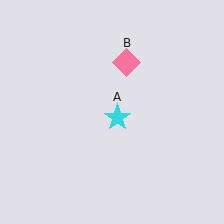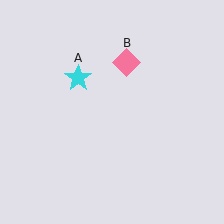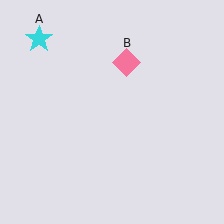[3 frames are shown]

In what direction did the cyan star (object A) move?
The cyan star (object A) moved up and to the left.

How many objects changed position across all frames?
1 object changed position: cyan star (object A).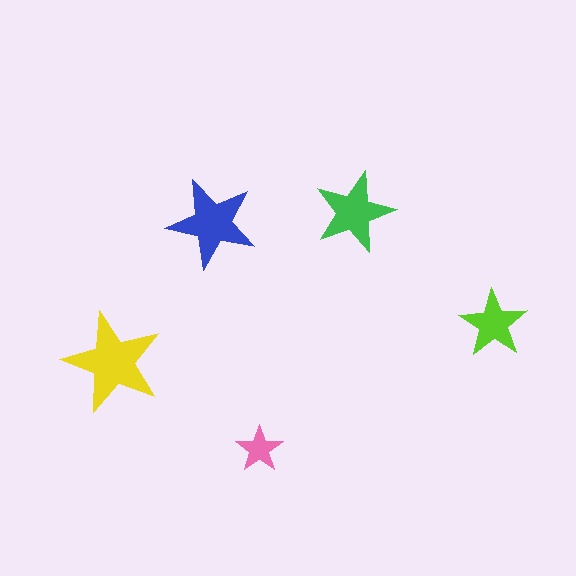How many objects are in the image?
There are 5 objects in the image.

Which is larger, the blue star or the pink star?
The blue one.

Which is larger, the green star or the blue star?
The blue one.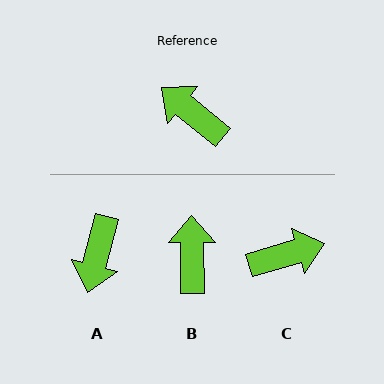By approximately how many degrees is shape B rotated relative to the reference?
Approximately 51 degrees clockwise.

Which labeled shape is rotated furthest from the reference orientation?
C, about 125 degrees away.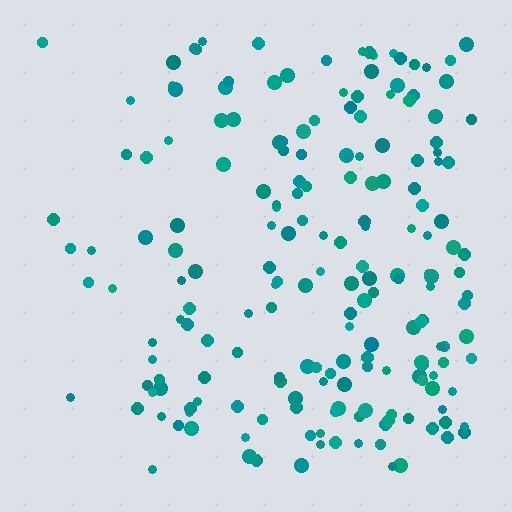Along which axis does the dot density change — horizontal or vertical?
Horizontal.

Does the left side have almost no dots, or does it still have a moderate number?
Still a moderate number, just noticeably fewer than the right.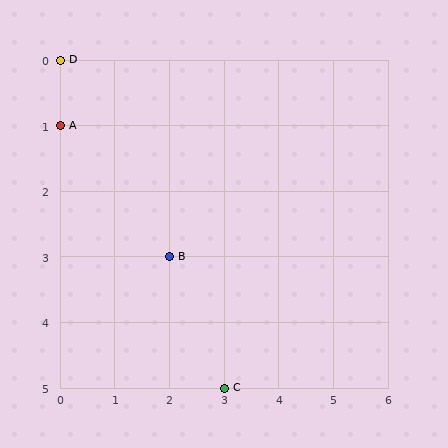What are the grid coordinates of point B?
Point B is at grid coordinates (2, 3).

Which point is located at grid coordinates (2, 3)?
Point B is at (2, 3).